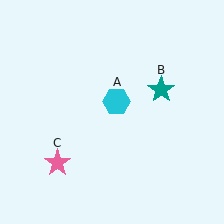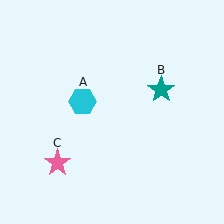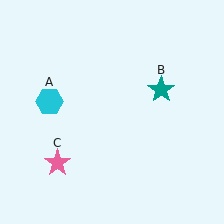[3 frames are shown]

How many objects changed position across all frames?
1 object changed position: cyan hexagon (object A).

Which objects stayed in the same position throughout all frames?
Teal star (object B) and pink star (object C) remained stationary.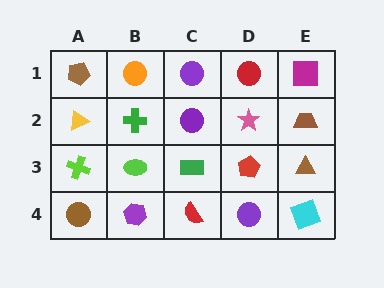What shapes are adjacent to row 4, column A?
A lime cross (row 3, column A), a purple hexagon (row 4, column B).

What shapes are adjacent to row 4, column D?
A red pentagon (row 3, column D), a red semicircle (row 4, column C), a cyan square (row 4, column E).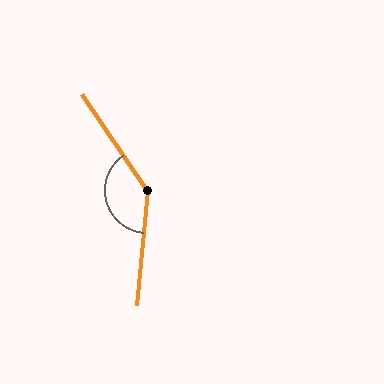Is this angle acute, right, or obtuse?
It is obtuse.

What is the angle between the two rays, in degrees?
Approximately 140 degrees.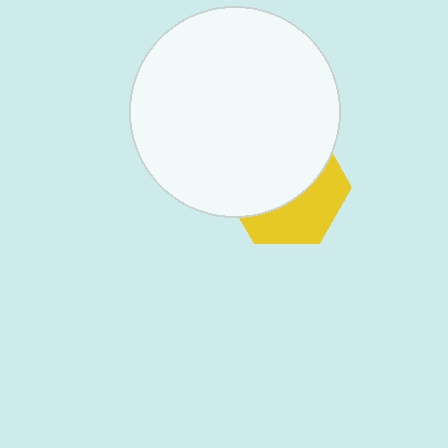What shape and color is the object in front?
The object in front is a white circle.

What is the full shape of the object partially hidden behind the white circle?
The partially hidden object is a yellow hexagon.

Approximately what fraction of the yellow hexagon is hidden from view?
Roughly 60% of the yellow hexagon is hidden behind the white circle.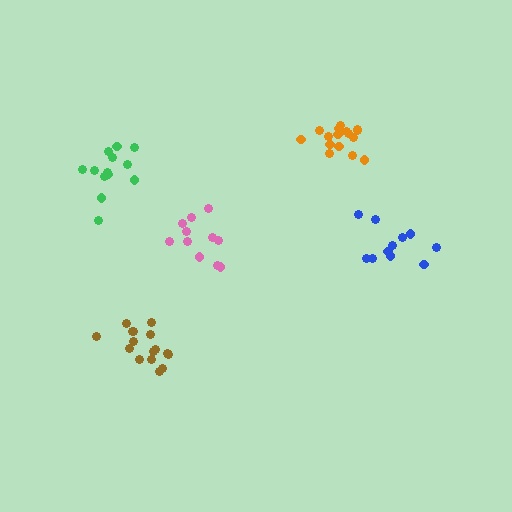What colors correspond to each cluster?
The clusters are colored: pink, green, orange, brown, blue.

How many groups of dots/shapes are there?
There are 5 groups.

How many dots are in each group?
Group 1: 11 dots, Group 2: 13 dots, Group 3: 16 dots, Group 4: 16 dots, Group 5: 11 dots (67 total).